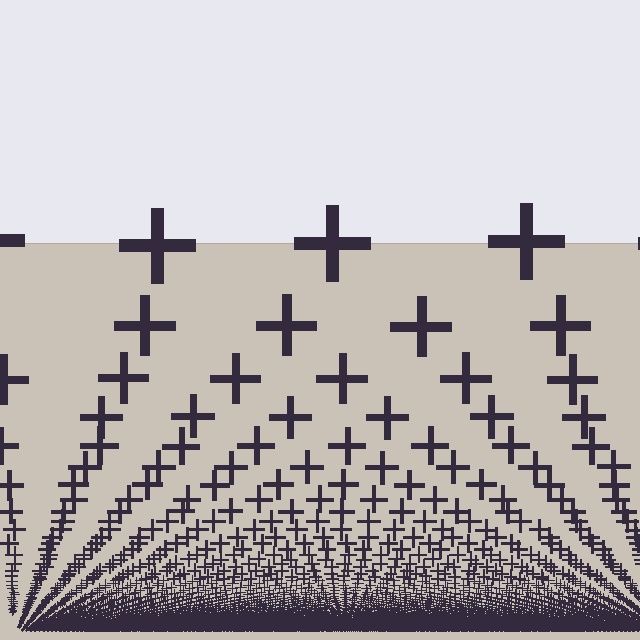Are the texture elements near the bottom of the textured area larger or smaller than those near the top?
Smaller. The gradient is inverted — elements near the bottom are smaller and denser.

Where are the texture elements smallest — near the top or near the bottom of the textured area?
Near the bottom.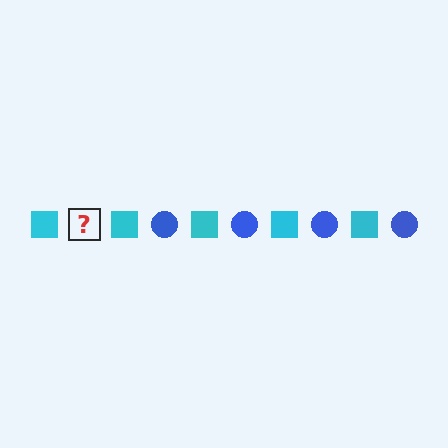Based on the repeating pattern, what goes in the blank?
The blank should be a blue circle.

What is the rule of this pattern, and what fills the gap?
The rule is that the pattern alternates between cyan square and blue circle. The gap should be filled with a blue circle.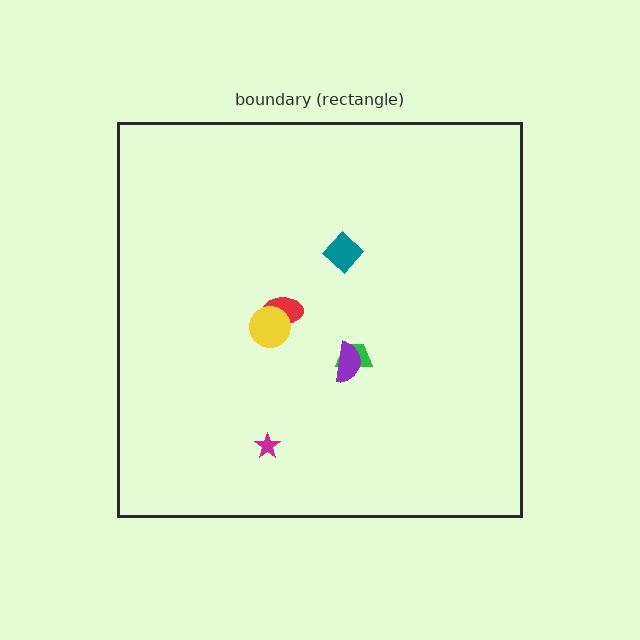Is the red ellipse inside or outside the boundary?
Inside.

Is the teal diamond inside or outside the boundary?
Inside.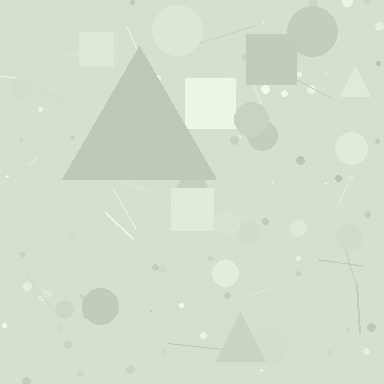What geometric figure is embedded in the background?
A triangle is embedded in the background.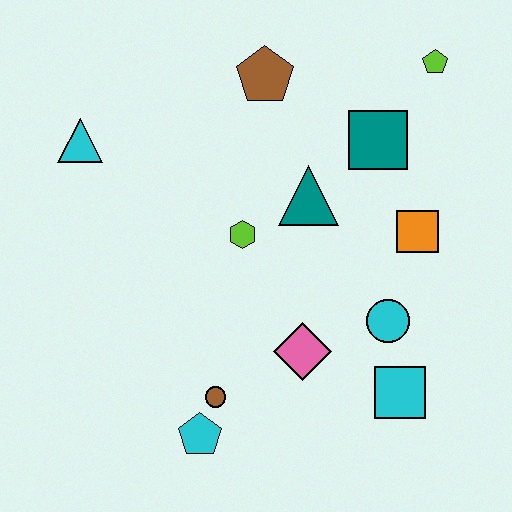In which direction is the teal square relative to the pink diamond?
The teal square is above the pink diamond.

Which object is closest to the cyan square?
The cyan circle is closest to the cyan square.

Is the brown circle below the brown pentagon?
Yes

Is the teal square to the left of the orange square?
Yes